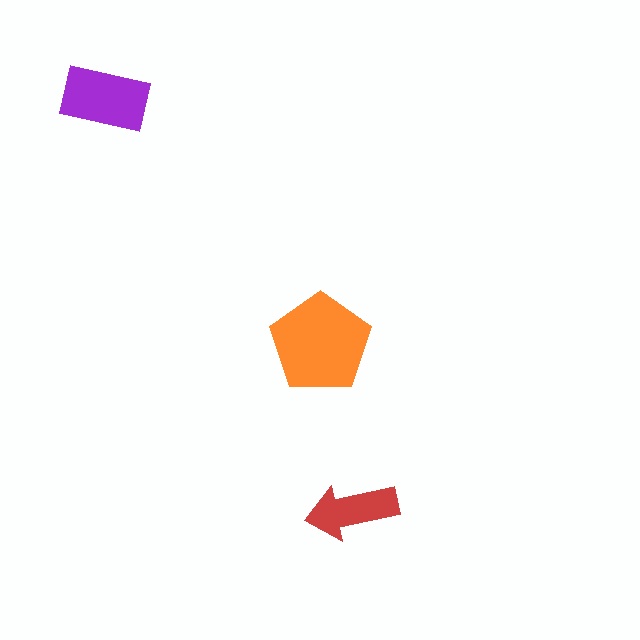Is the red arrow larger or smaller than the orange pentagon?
Smaller.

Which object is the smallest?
The red arrow.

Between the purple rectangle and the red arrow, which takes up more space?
The purple rectangle.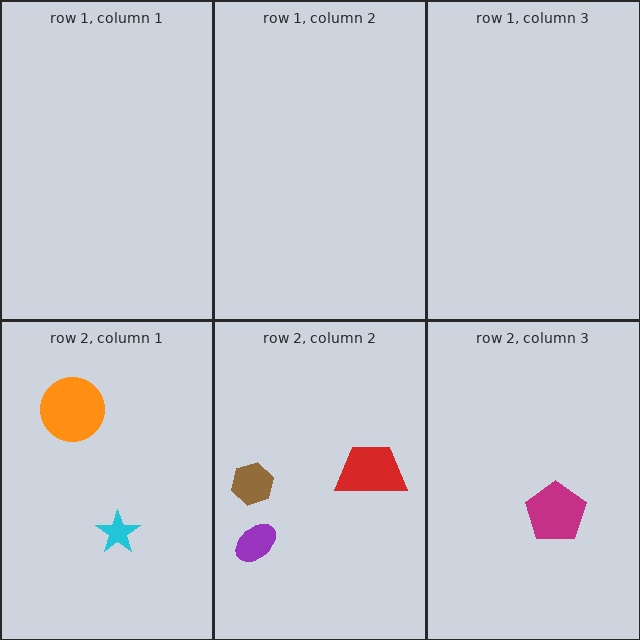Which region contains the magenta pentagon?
The row 2, column 3 region.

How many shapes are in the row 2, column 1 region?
2.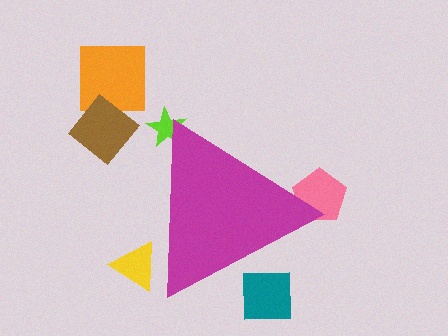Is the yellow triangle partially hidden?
Yes, the yellow triangle is partially hidden behind the magenta triangle.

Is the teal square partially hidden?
Yes, the teal square is partially hidden behind the magenta triangle.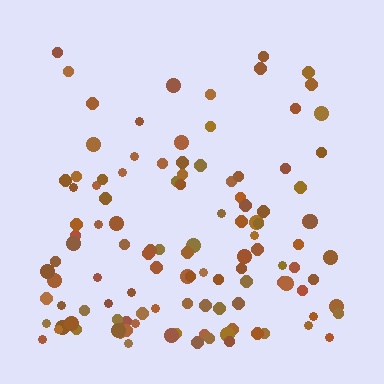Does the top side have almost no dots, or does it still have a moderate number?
Still a moderate number, just noticeably fewer than the bottom.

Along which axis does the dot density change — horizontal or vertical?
Vertical.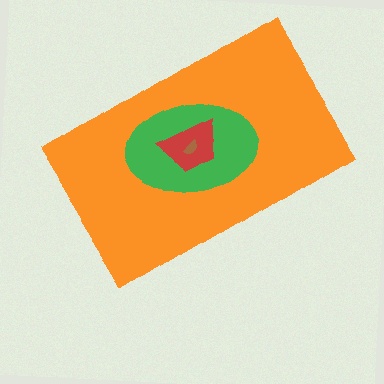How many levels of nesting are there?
4.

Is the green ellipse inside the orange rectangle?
Yes.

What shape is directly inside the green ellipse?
The red trapezoid.